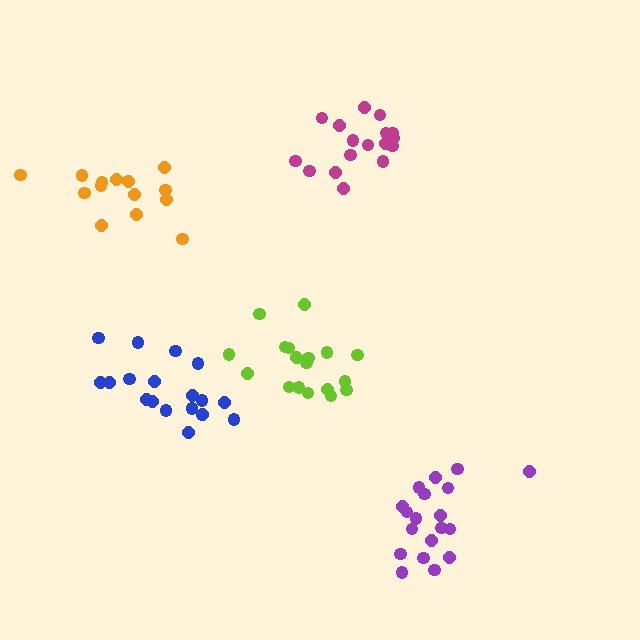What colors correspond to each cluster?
The clusters are colored: lime, magenta, blue, orange, purple.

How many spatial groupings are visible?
There are 5 spatial groupings.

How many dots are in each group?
Group 1: 18 dots, Group 2: 17 dots, Group 3: 19 dots, Group 4: 15 dots, Group 5: 19 dots (88 total).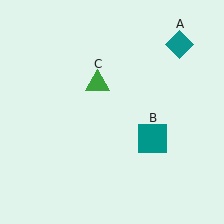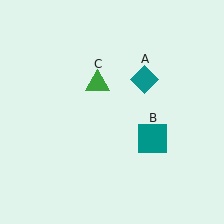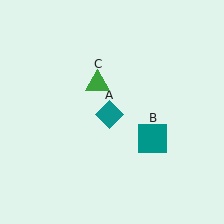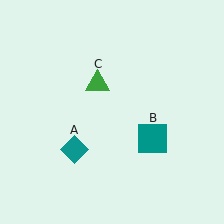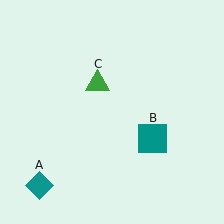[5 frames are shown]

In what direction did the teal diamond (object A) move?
The teal diamond (object A) moved down and to the left.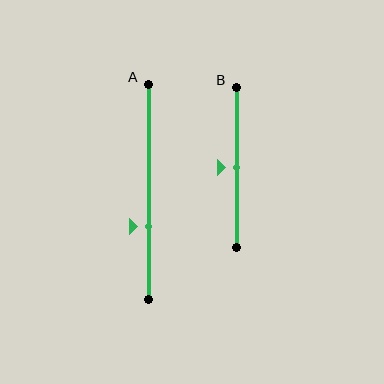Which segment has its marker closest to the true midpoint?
Segment B has its marker closest to the true midpoint.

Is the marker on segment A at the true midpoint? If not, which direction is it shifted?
No, the marker on segment A is shifted downward by about 16% of the segment length.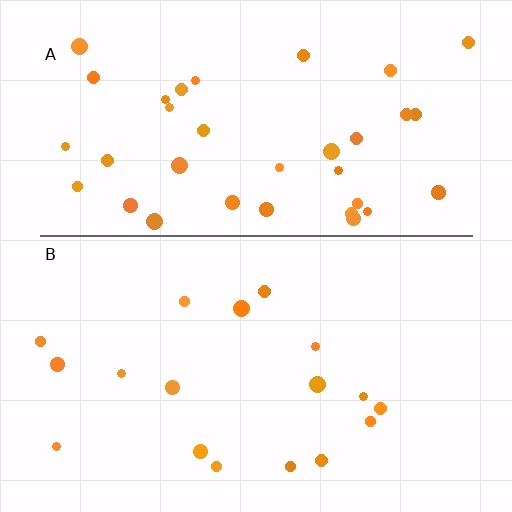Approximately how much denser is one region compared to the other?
Approximately 2.1× — region A over region B.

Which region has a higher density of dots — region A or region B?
A (the top).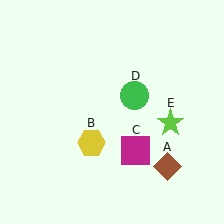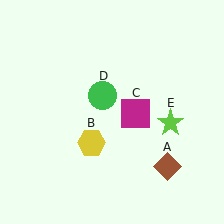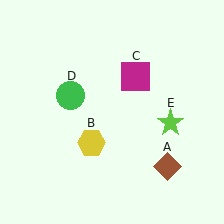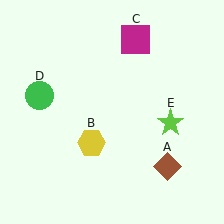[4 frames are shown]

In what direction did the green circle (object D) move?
The green circle (object D) moved left.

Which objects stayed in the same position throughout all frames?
Brown diamond (object A) and yellow hexagon (object B) and lime star (object E) remained stationary.